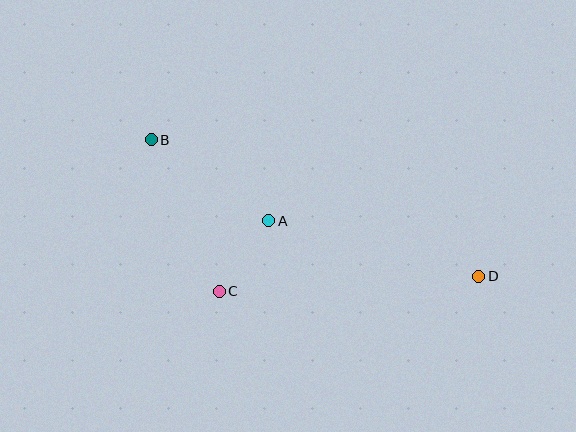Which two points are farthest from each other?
Points B and D are farthest from each other.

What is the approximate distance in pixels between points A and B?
The distance between A and B is approximately 143 pixels.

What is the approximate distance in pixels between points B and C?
The distance between B and C is approximately 166 pixels.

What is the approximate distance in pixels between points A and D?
The distance between A and D is approximately 217 pixels.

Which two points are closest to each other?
Points A and C are closest to each other.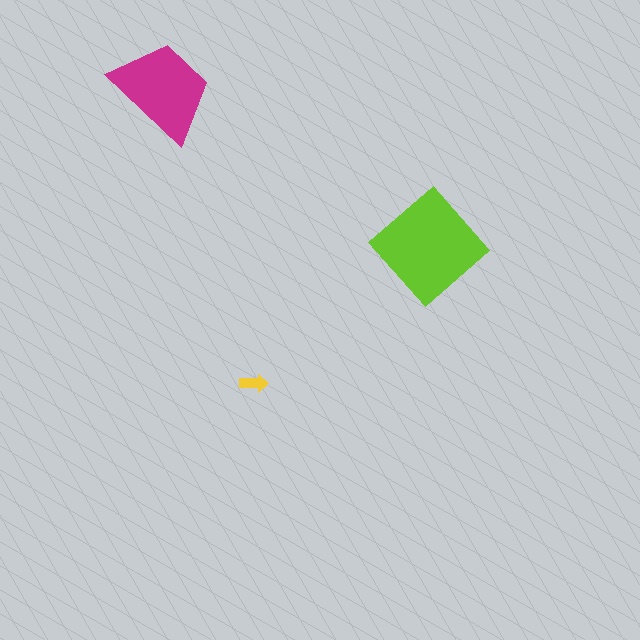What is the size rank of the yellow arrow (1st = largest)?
3rd.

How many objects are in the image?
There are 3 objects in the image.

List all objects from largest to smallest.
The lime diamond, the magenta trapezoid, the yellow arrow.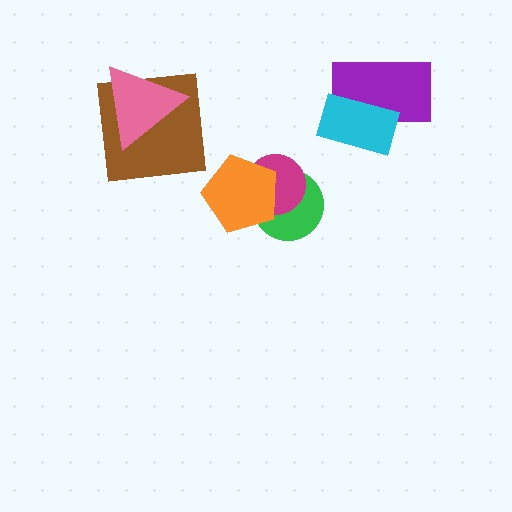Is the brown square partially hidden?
Yes, it is partially covered by another shape.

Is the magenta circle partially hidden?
Yes, it is partially covered by another shape.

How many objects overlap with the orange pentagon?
2 objects overlap with the orange pentagon.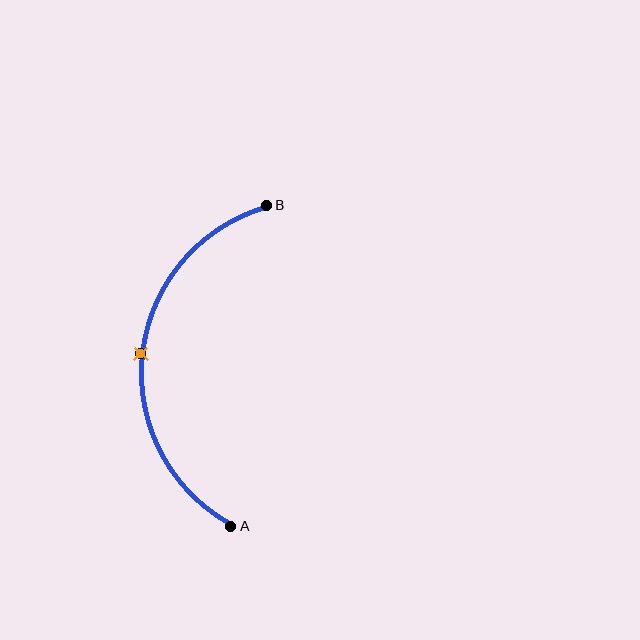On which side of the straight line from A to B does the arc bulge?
The arc bulges to the left of the straight line connecting A and B.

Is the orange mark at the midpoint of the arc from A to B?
Yes. The orange mark lies on the arc at equal arc-length from both A and B — it is the arc midpoint.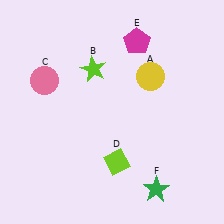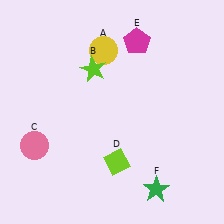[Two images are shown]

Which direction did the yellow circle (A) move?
The yellow circle (A) moved left.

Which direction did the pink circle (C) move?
The pink circle (C) moved down.